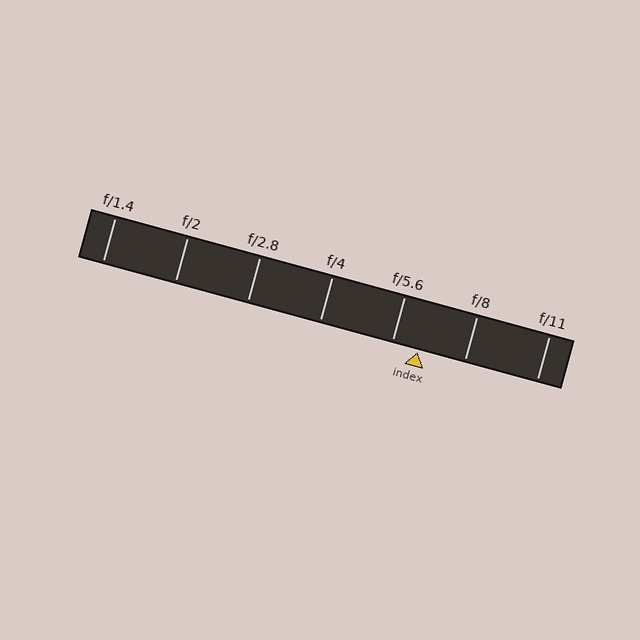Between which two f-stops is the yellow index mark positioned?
The index mark is between f/5.6 and f/8.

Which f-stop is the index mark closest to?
The index mark is closest to f/5.6.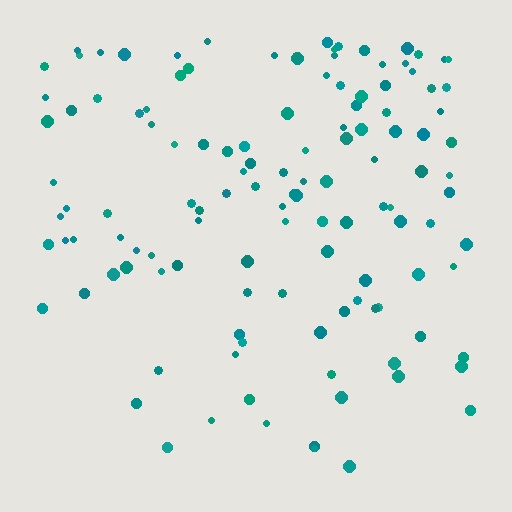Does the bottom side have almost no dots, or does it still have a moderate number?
Still a moderate number, just noticeably fewer than the top.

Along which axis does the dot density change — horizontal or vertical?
Vertical.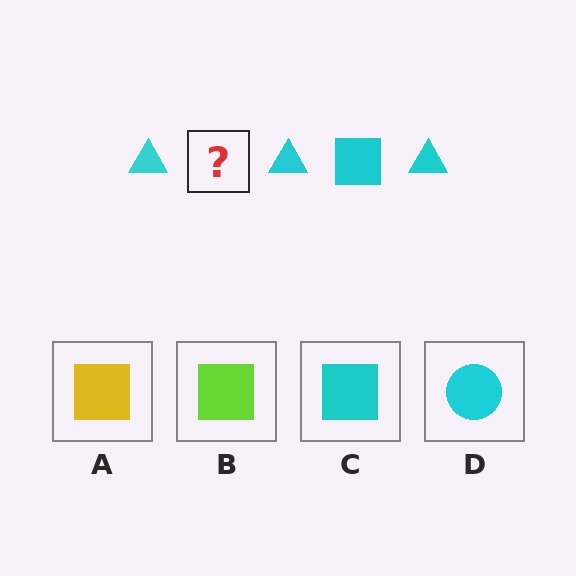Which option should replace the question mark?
Option C.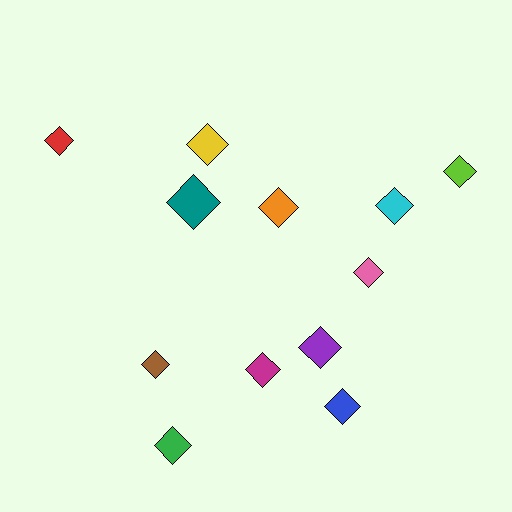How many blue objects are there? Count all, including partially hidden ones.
There is 1 blue object.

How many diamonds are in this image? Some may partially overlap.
There are 12 diamonds.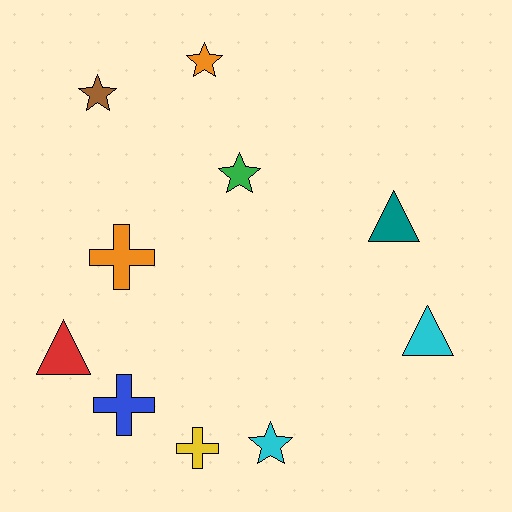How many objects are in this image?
There are 10 objects.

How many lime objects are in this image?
There are no lime objects.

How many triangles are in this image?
There are 3 triangles.